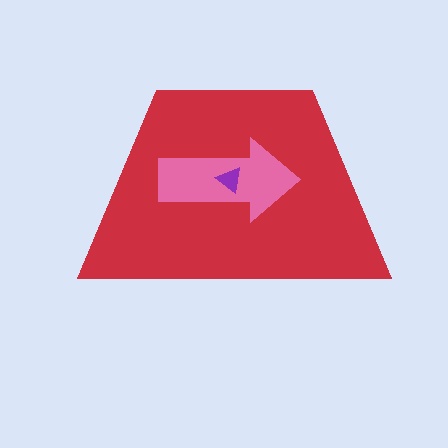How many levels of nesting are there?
3.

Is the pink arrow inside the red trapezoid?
Yes.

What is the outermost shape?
The red trapezoid.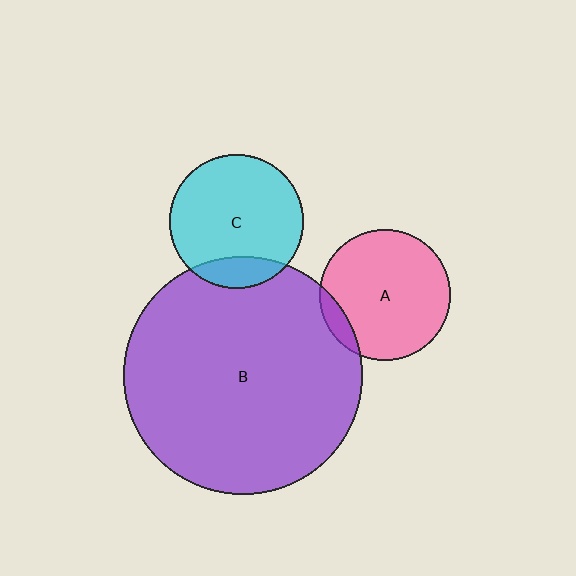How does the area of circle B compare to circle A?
Approximately 3.3 times.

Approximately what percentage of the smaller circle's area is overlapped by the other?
Approximately 10%.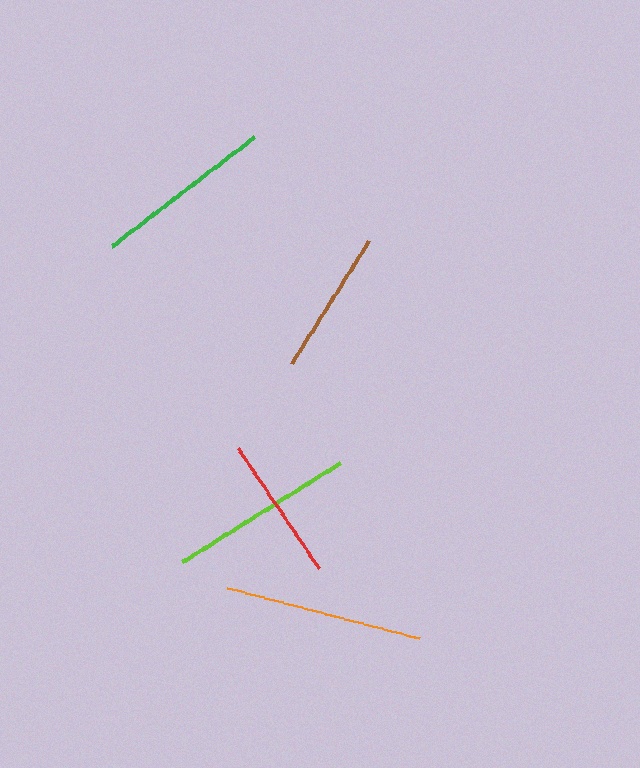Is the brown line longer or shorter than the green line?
The green line is longer than the brown line.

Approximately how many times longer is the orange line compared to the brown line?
The orange line is approximately 1.4 times the length of the brown line.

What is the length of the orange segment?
The orange segment is approximately 199 pixels long.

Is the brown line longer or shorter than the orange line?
The orange line is longer than the brown line.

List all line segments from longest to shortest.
From longest to shortest: orange, lime, green, red, brown.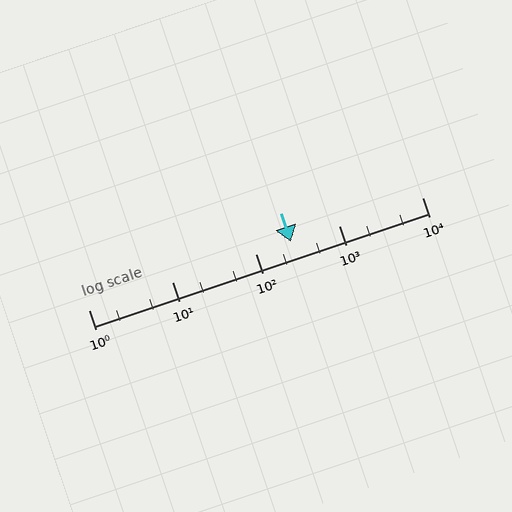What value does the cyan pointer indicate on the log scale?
The pointer indicates approximately 270.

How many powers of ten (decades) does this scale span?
The scale spans 4 decades, from 1 to 10000.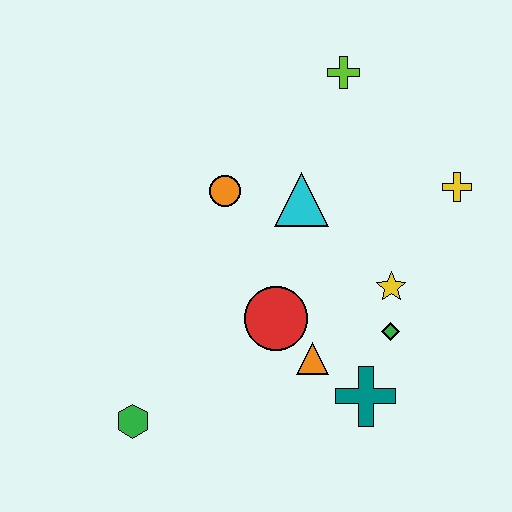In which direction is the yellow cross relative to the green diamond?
The yellow cross is above the green diamond.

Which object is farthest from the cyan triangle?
The green hexagon is farthest from the cyan triangle.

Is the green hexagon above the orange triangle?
No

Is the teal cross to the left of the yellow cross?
Yes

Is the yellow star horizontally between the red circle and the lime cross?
No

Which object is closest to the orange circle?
The cyan triangle is closest to the orange circle.